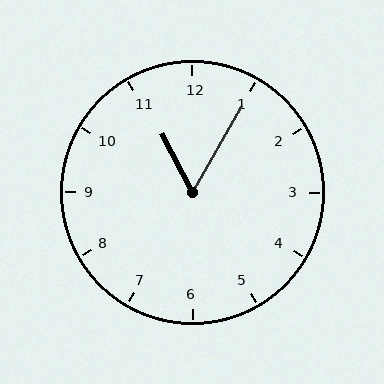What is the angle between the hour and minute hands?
Approximately 58 degrees.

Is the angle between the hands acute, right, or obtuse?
It is acute.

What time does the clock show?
11:05.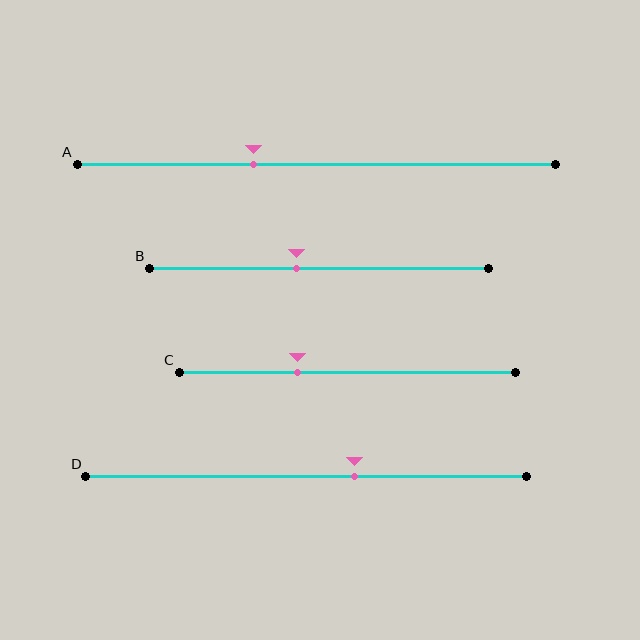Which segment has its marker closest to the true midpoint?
Segment B has its marker closest to the true midpoint.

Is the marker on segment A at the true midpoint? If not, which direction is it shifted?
No, the marker on segment A is shifted to the left by about 13% of the segment length.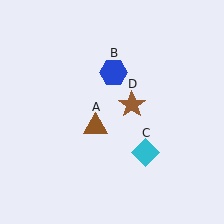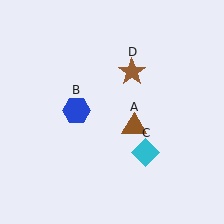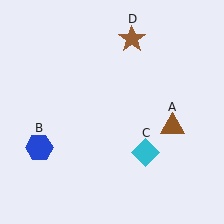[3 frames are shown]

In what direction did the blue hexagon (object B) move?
The blue hexagon (object B) moved down and to the left.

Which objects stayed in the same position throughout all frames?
Cyan diamond (object C) remained stationary.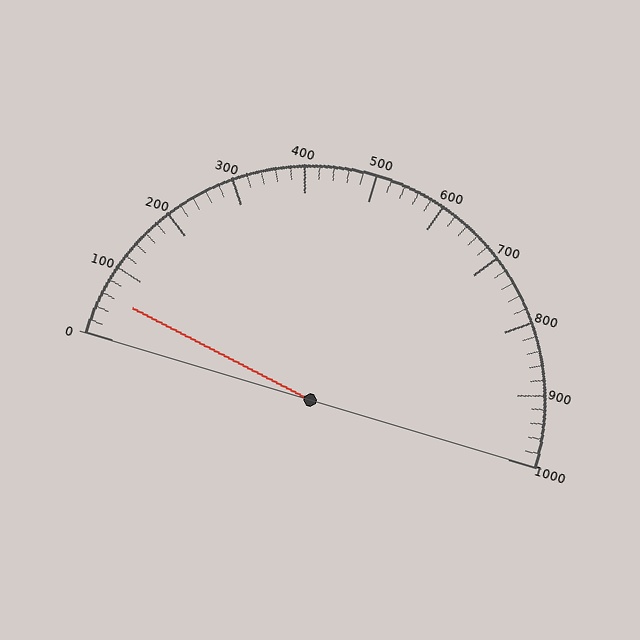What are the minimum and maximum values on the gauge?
The gauge ranges from 0 to 1000.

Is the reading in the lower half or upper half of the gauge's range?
The reading is in the lower half of the range (0 to 1000).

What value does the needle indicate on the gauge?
The needle indicates approximately 60.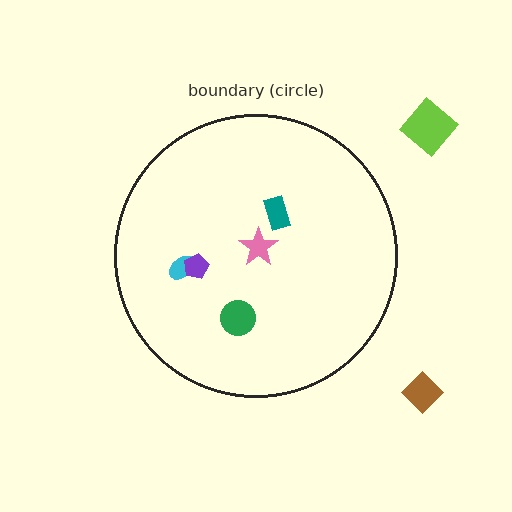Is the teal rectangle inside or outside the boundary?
Inside.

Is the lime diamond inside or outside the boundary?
Outside.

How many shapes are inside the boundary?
5 inside, 2 outside.